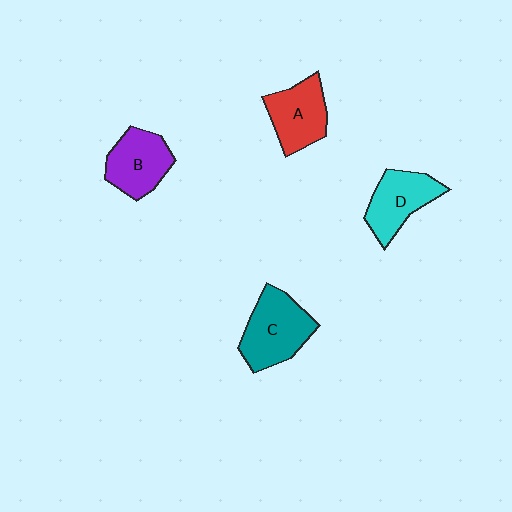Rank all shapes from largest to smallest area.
From largest to smallest: C (teal), B (purple), D (cyan), A (red).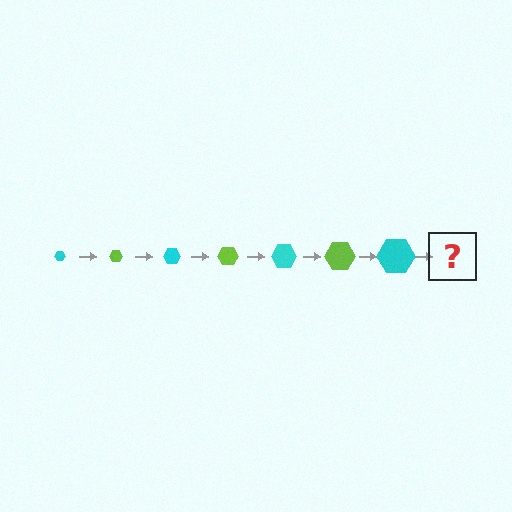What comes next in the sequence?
The next element should be a lime hexagon, larger than the previous one.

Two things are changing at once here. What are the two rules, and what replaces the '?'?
The two rules are that the hexagon grows larger each step and the color cycles through cyan and lime. The '?' should be a lime hexagon, larger than the previous one.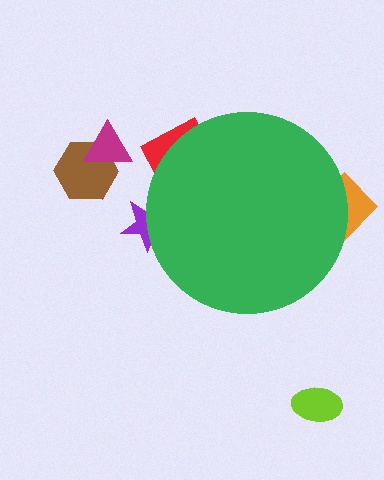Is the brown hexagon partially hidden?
No, the brown hexagon is fully visible.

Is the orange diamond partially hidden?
Yes, the orange diamond is partially hidden behind the green circle.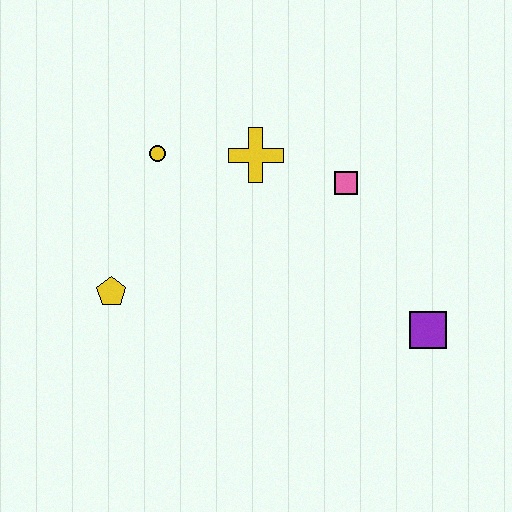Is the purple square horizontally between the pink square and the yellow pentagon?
No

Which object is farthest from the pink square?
The yellow pentagon is farthest from the pink square.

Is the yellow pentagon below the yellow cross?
Yes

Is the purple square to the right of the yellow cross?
Yes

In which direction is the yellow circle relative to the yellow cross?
The yellow circle is to the left of the yellow cross.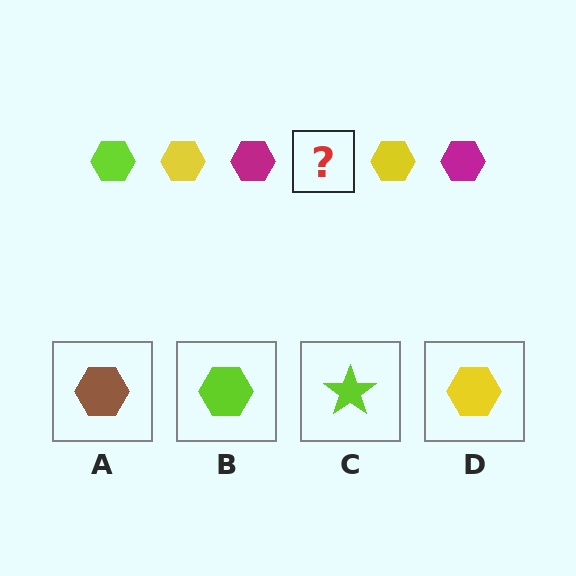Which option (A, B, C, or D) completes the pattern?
B.